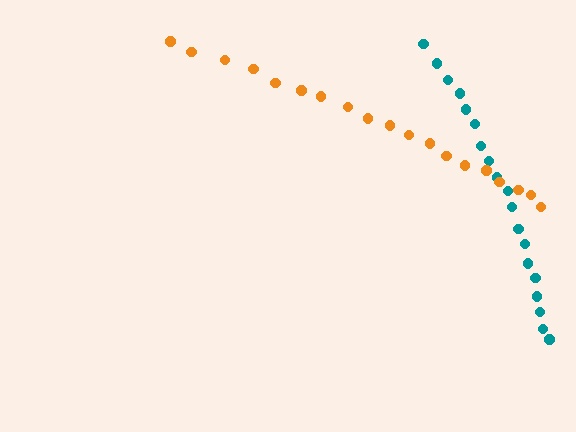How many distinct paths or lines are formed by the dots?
There are 2 distinct paths.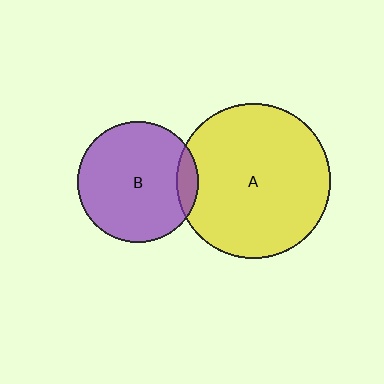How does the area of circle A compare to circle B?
Approximately 1.6 times.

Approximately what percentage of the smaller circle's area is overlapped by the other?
Approximately 10%.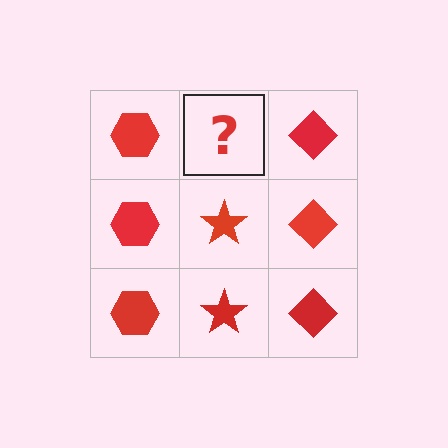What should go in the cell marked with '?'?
The missing cell should contain a red star.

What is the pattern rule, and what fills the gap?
The rule is that each column has a consistent shape. The gap should be filled with a red star.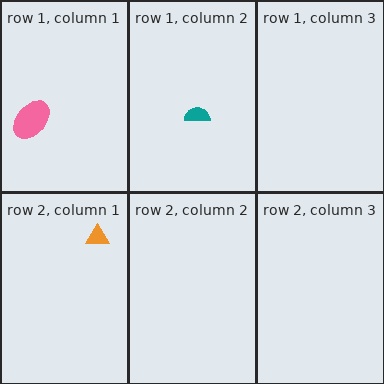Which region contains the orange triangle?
The row 2, column 1 region.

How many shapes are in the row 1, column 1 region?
1.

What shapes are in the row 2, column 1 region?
The orange triangle.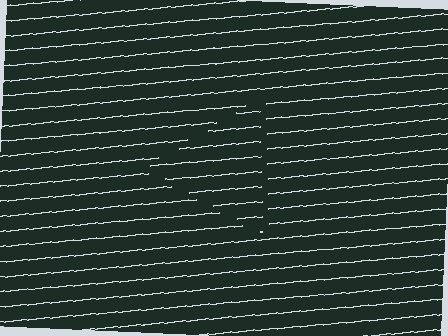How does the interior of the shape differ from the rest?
The interior of the shape contains the same grating, shifted by half a period — the contour is defined by the phase discontinuity where line-ends from the inner and outer gratings abut.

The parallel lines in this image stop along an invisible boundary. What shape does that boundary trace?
An illusory triangle. The interior of the shape contains the same grating, shifted by half a period — the contour is defined by the phase discontinuity where line-ends from the inner and outer gratings abut.